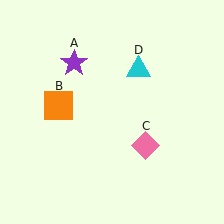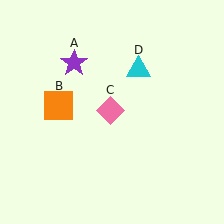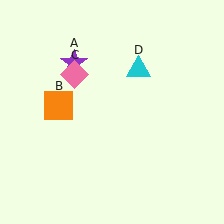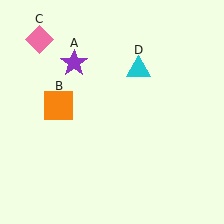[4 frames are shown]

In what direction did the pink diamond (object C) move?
The pink diamond (object C) moved up and to the left.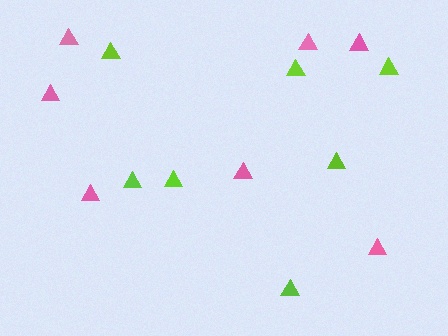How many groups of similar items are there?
There are 2 groups: one group of pink triangles (7) and one group of lime triangles (7).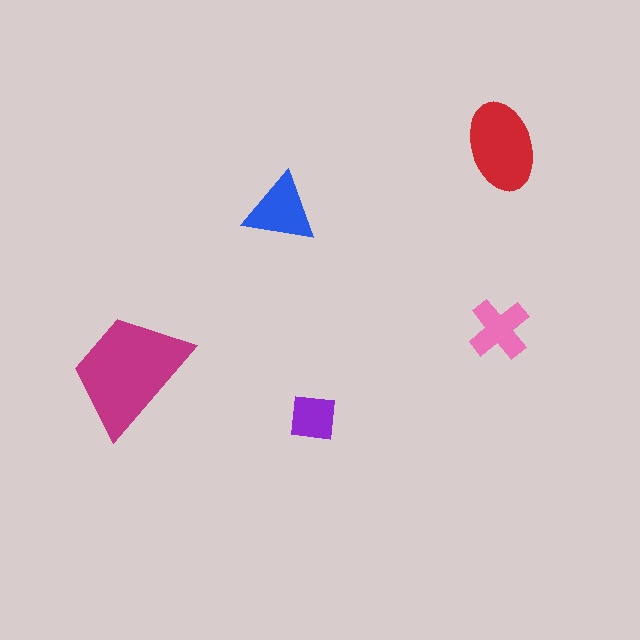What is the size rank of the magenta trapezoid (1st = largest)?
1st.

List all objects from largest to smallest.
The magenta trapezoid, the red ellipse, the blue triangle, the pink cross, the purple square.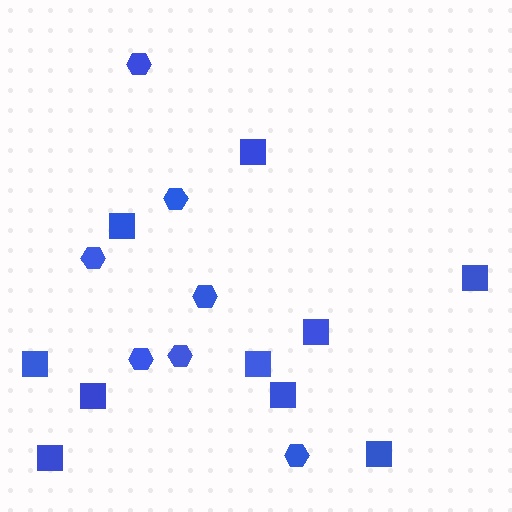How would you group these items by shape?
There are 2 groups: one group of squares (10) and one group of hexagons (7).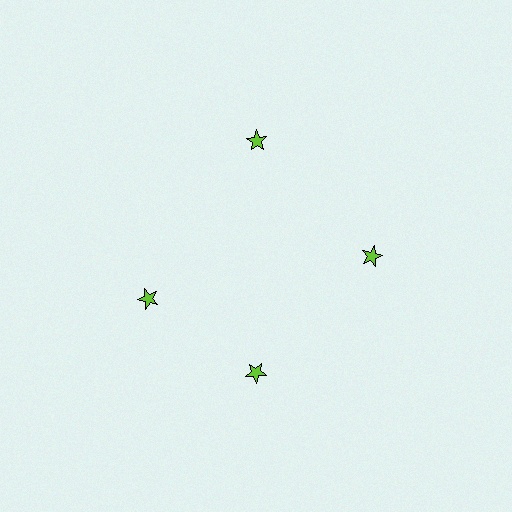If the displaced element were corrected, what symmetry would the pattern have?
It would have 4-fold rotational symmetry — the pattern would map onto itself every 90 degrees.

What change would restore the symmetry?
The symmetry would be restored by rotating it back into even spacing with its neighbors so that all 4 stars sit at equal angles and equal distance from the center.